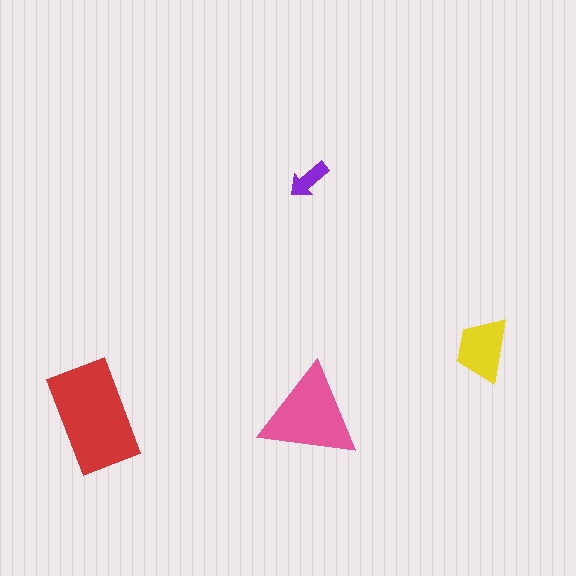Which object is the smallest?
The purple arrow.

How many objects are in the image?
There are 4 objects in the image.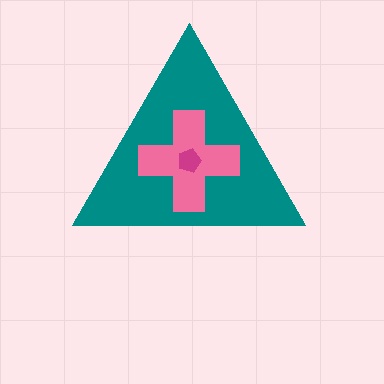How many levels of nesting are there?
3.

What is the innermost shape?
The magenta pentagon.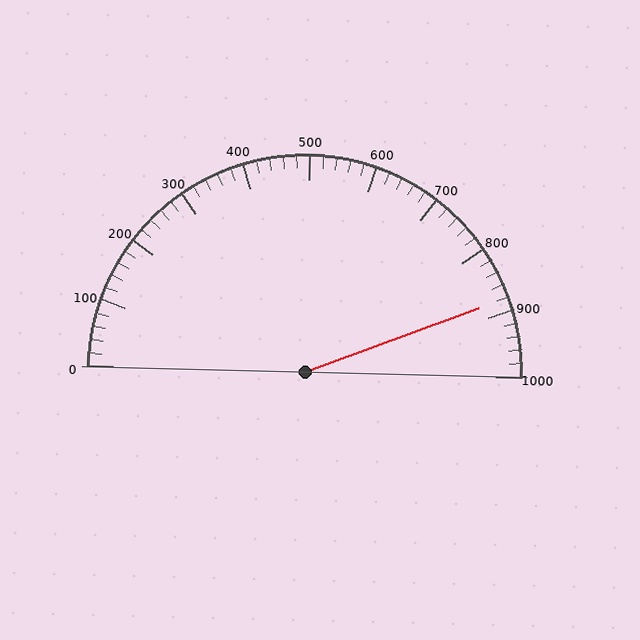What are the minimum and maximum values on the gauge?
The gauge ranges from 0 to 1000.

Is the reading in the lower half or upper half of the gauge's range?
The reading is in the upper half of the range (0 to 1000).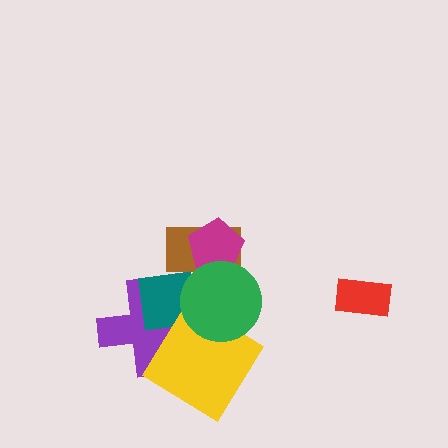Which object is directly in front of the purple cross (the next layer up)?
The teal square is directly in front of the purple cross.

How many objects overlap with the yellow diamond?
3 objects overlap with the yellow diamond.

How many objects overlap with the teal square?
4 objects overlap with the teal square.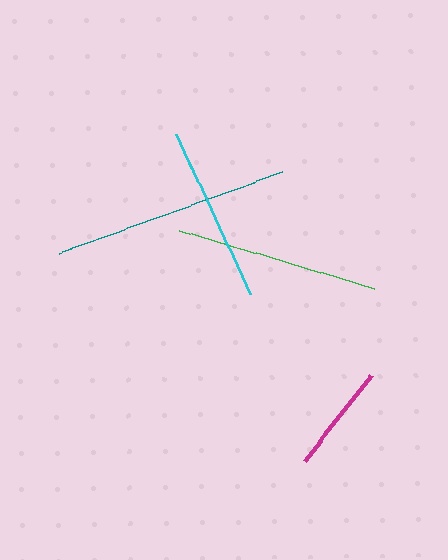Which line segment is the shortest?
The magenta line is the shortest at approximately 108 pixels.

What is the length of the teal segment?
The teal segment is approximately 238 pixels long.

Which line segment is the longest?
The teal line is the longest at approximately 238 pixels.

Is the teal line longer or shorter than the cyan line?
The teal line is longer than the cyan line.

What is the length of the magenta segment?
The magenta segment is approximately 108 pixels long.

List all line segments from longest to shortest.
From longest to shortest: teal, green, cyan, magenta.